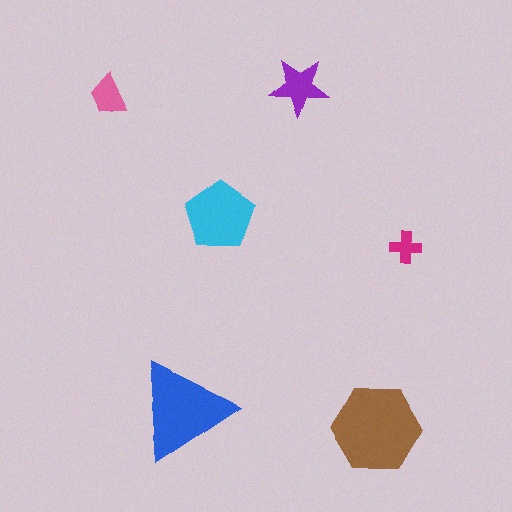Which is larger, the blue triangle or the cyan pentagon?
The blue triangle.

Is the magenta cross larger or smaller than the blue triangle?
Smaller.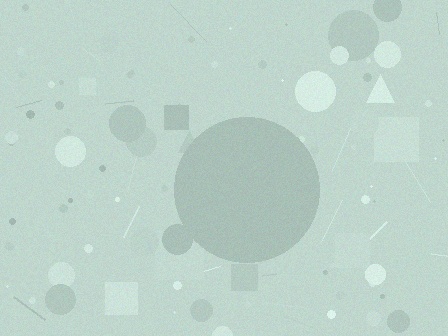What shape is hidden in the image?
A circle is hidden in the image.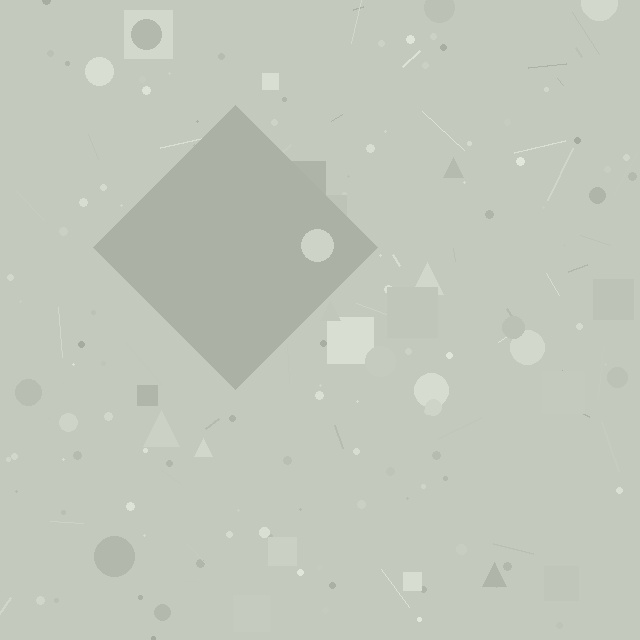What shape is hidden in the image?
A diamond is hidden in the image.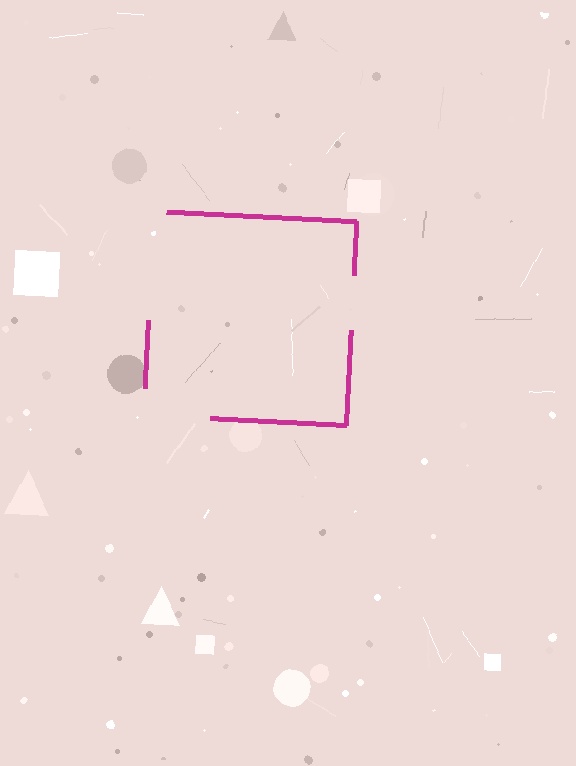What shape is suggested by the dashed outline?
The dashed outline suggests a square.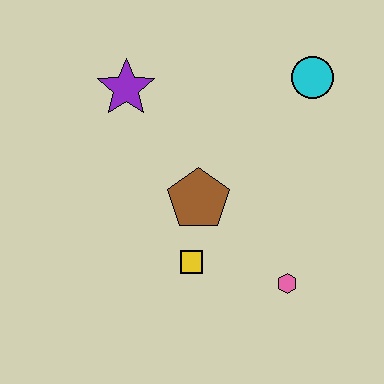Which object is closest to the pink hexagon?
The yellow square is closest to the pink hexagon.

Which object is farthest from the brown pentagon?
The cyan circle is farthest from the brown pentagon.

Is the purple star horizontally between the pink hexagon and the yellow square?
No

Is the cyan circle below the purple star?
No